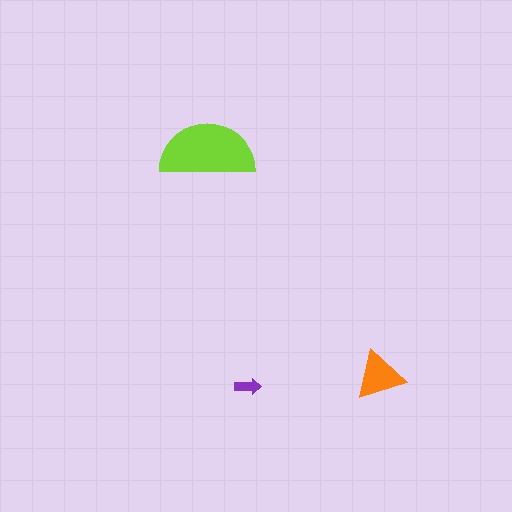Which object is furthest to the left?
The lime semicircle is leftmost.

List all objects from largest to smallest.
The lime semicircle, the orange triangle, the purple arrow.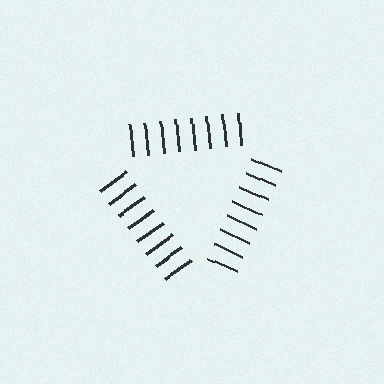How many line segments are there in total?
24 — 8 along each of the 3 edges.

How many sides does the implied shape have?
3 sides — the line-ends trace a triangle.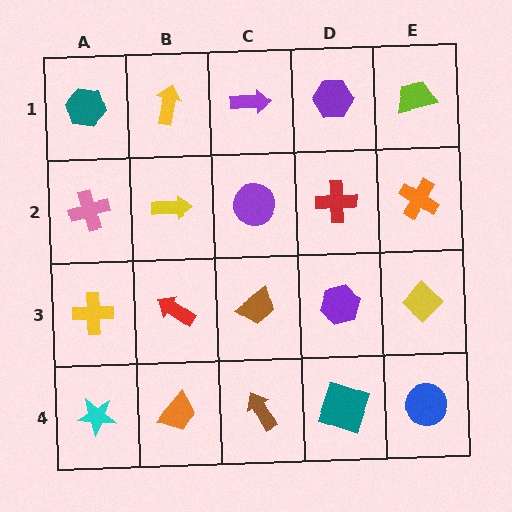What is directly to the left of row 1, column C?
A yellow arrow.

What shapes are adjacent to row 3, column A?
A pink cross (row 2, column A), a cyan star (row 4, column A), a red arrow (row 3, column B).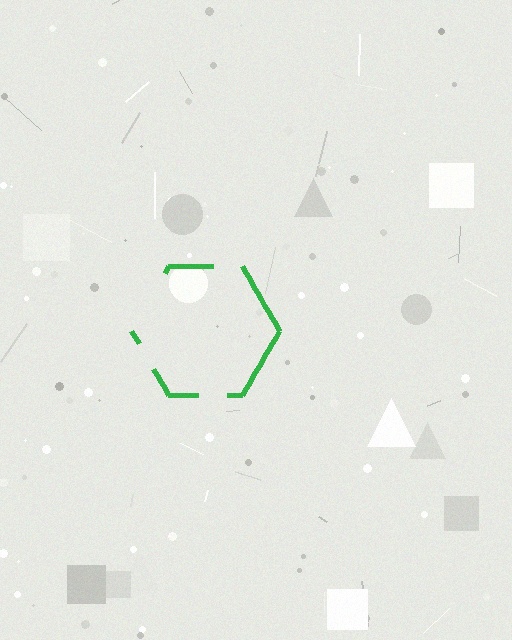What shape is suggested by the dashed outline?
The dashed outline suggests a hexagon.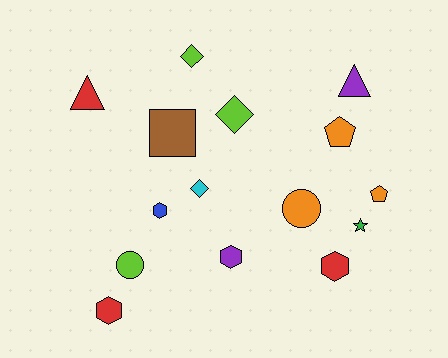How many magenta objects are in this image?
There are no magenta objects.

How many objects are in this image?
There are 15 objects.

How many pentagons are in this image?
There are 2 pentagons.